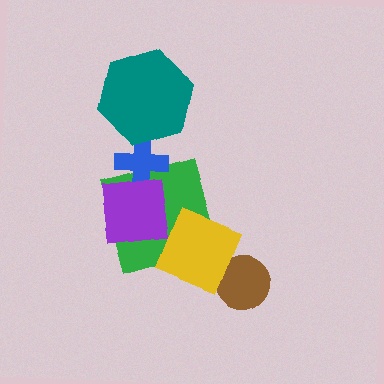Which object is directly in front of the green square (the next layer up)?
The yellow diamond is directly in front of the green square.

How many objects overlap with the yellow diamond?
3 objects overlap with the yellow diamond.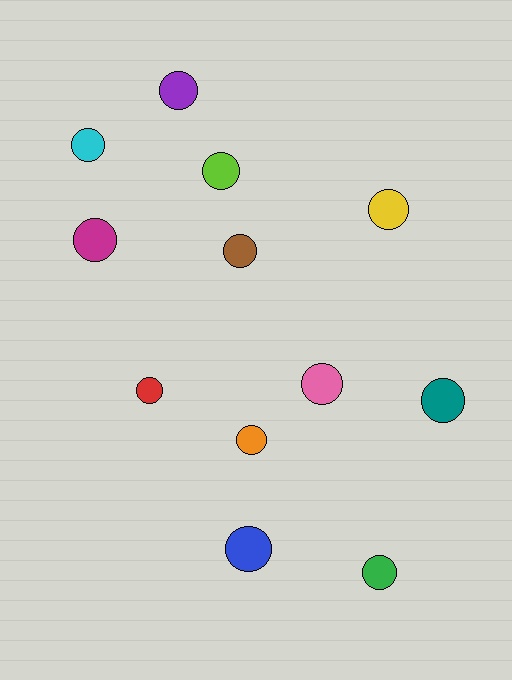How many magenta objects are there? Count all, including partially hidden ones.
There is 1 magenta object.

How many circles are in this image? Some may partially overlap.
There are 12 circles.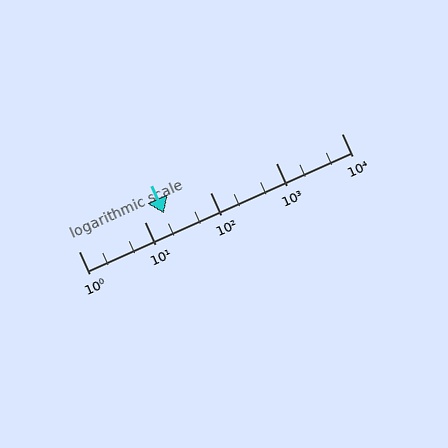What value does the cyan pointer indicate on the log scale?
The pointer indicates approximately 20.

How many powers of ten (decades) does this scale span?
The scale spans 4 decades, from 1 to 10000.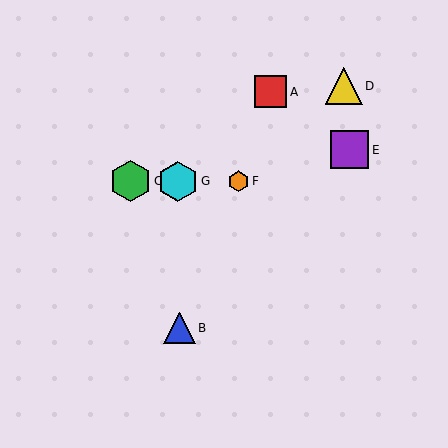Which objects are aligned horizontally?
Objects C, F, G are aligned horizontally.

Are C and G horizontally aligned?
Yes, both are at y≈181.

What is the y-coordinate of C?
Object C is at y≈181.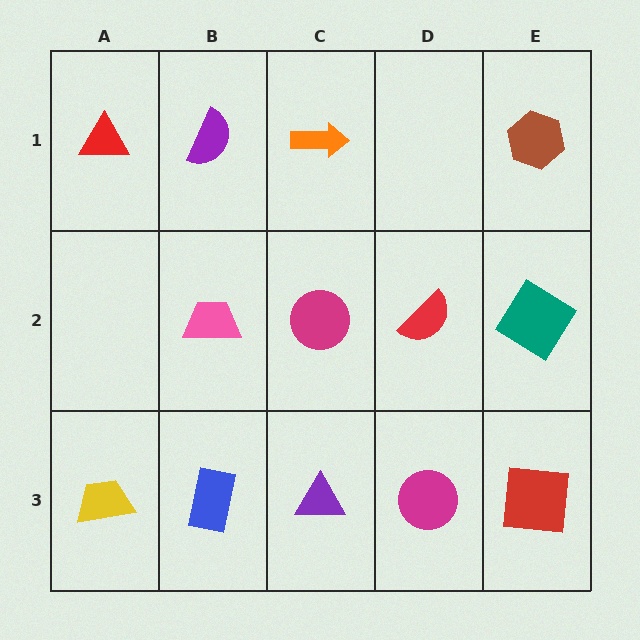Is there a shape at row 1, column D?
No, that cell is empty.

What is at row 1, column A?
A red triangle.